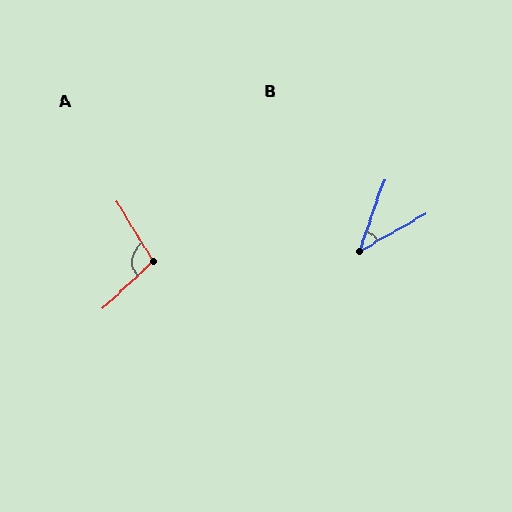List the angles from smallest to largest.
B (41°), A (101°).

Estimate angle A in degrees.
Approximately 101 degrees.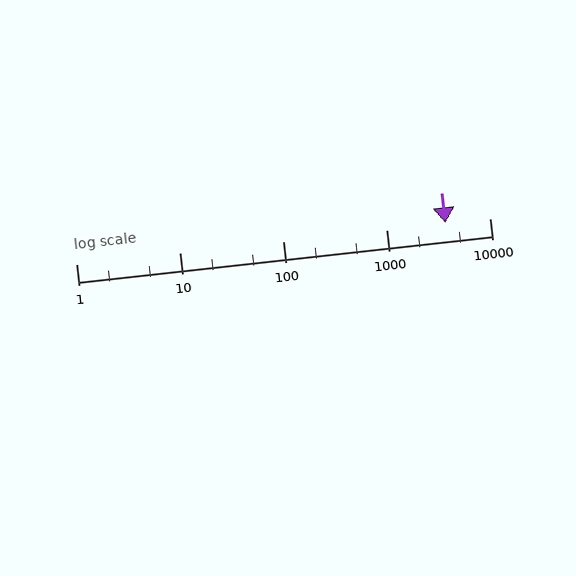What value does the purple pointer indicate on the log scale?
The pointer indicates approximately 3700.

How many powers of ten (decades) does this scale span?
The scale spans 4 decades, from 1 to 10000.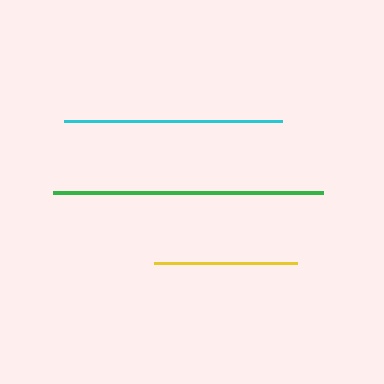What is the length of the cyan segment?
The cyan segment is approximately 218 pixels long.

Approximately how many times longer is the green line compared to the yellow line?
The green line is approximately 1.9 times the length of the yellow line.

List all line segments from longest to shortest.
From longest to shortest: green, cyan, yellow.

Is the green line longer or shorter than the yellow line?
The green line is longer than the yellow line.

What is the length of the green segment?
The green segment is approximately 270 pixels long.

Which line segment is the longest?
The green line is the longest at approximately 270 pixels.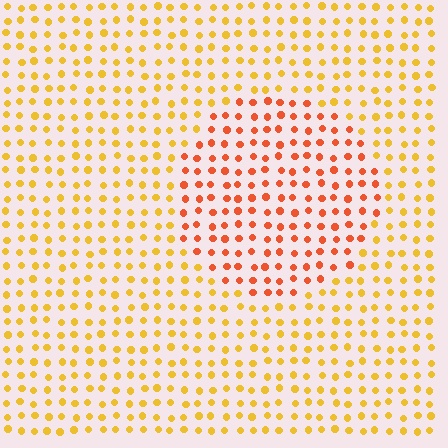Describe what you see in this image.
The image is filled with small yellow elements in a uniform arrangement. A circle-shaped region is visible where the elements are tinted to a slightly different hue, forming a subtle color boundary.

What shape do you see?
I see a circle.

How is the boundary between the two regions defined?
The boundary is defined purely by a slight shift in hue (about 34 degrees). Spacing, size, and orientation are identical on both sides.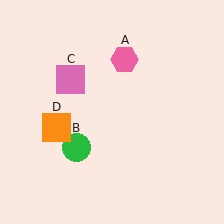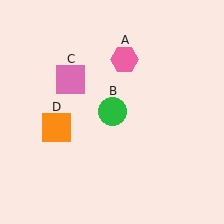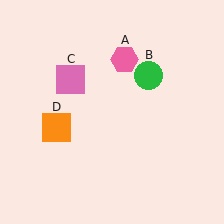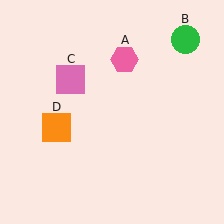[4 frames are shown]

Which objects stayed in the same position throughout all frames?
Pink hexagon (object A) and pink square (object C) and orange square (object D) remained stationary.